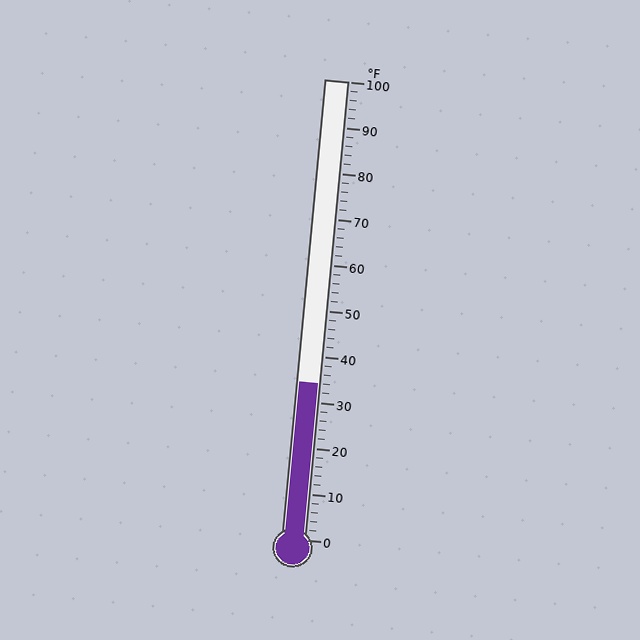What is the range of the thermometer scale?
The thermometer scale ranges from 0°F to 100°F.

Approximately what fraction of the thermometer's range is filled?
The thermometer is filled to approximately 35% of its range.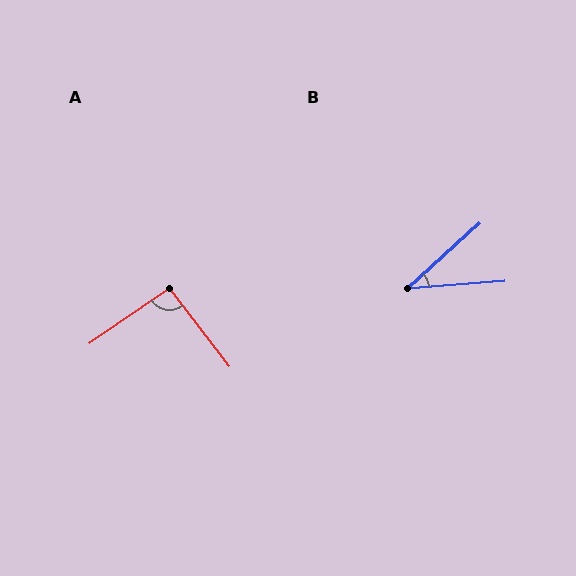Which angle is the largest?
A, at approximately 93 degrees.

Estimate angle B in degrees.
Approximately 38 degrees.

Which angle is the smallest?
B, at approximately 38 degrees.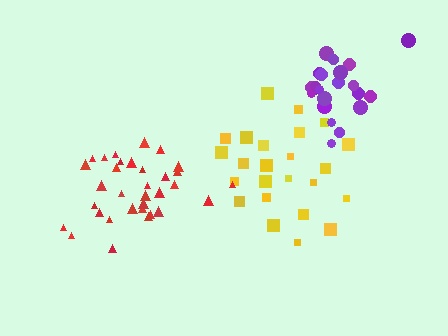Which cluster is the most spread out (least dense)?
Yellow.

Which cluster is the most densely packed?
Red.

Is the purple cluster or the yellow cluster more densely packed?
Purple.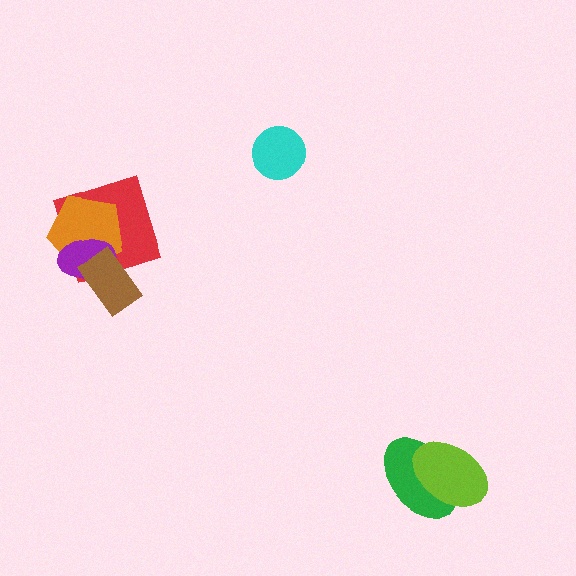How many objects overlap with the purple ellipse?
3 objects overlap with the purple ellipse.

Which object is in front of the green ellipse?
The lime ellipse is in front of the green ellipse.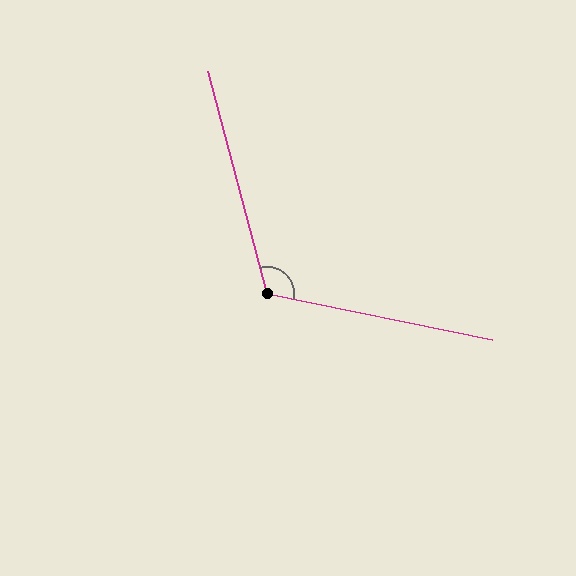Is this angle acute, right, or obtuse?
It is obtuse.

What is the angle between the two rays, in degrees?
Approximately 116 degrees.